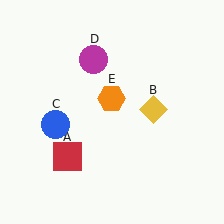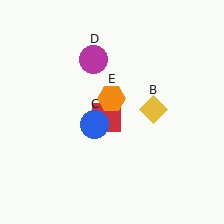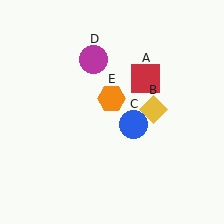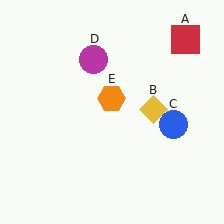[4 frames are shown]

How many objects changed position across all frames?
2 objects changed position: red square (object A), blue circle (object C).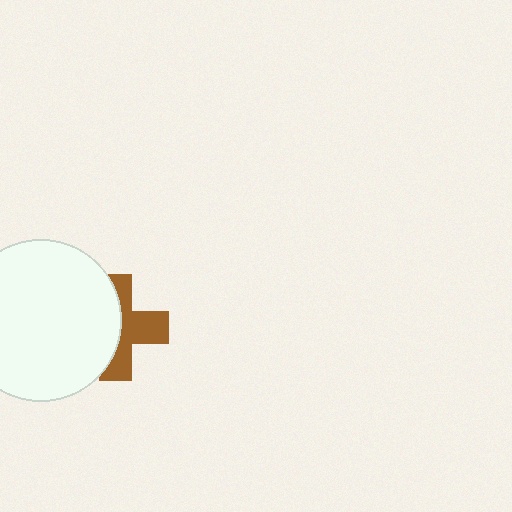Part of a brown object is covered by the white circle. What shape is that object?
It is a cross.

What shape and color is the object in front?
The object in front is a white circle.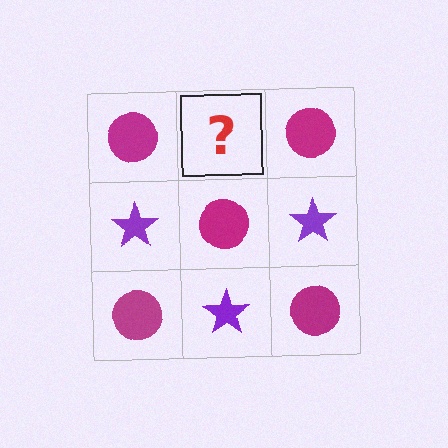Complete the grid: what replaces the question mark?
The question mark should be replaced with a purple star.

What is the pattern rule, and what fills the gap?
The rule is that it alternates magenta circle and purple star in a checkerboard pattern. The gap should be filled with a purple star.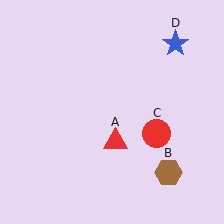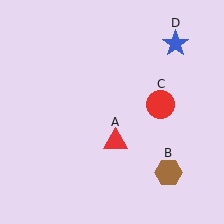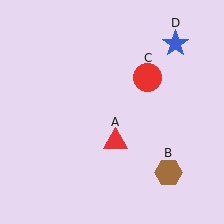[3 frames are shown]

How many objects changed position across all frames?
1 object changed position: red circle (object C).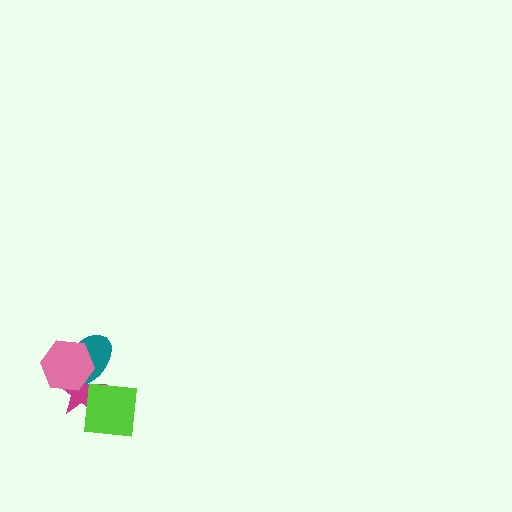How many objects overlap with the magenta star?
3 objects overlap with the magenta star.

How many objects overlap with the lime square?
2 objects overlap with the lime square.